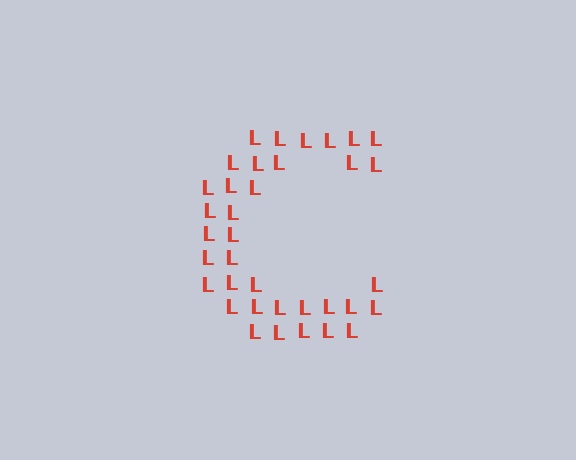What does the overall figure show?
The overall figure shows the letter C.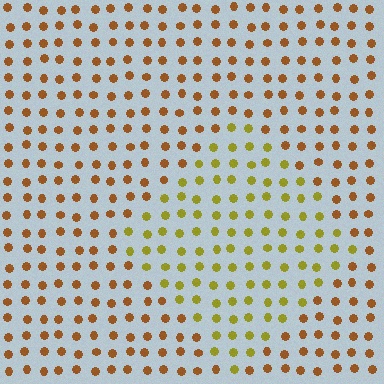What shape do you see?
I see a diamond.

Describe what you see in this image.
The image is filled with small brown elements in a uniform arrangement. A diamond-shaped region is visible where the elements are tinted to a slightly different hue, forming a subtle color boundary.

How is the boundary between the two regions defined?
The boundary is defined purely by a slight shift in hue (about 36 degrees). Spacing, size, and orientation are identical on both sides.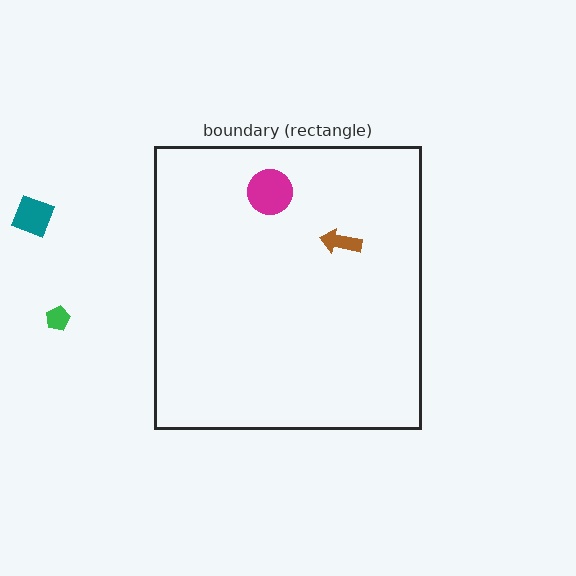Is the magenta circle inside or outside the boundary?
Inside.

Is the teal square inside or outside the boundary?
Outside.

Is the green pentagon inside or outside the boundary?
Outside.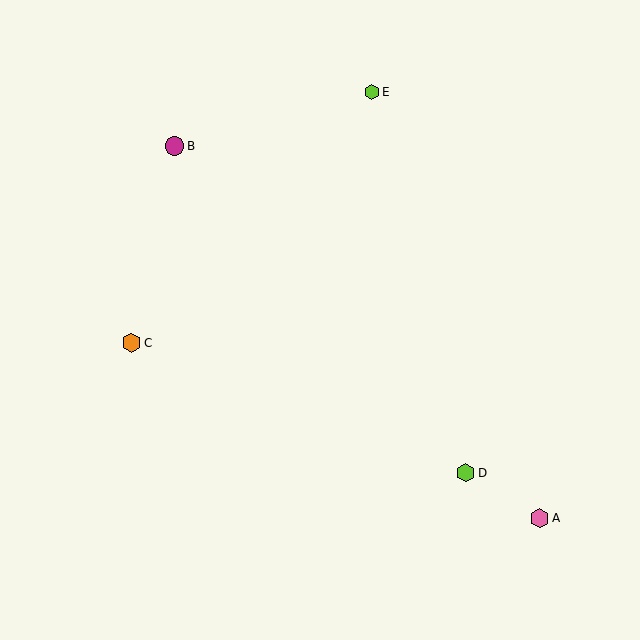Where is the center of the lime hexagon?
The center of the lime hexagon is at (372, 92).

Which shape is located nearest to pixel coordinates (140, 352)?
The orange hexagon (labeled C) at (132, 343) is nearest to that location.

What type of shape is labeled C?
Shape C is an orange hexagon.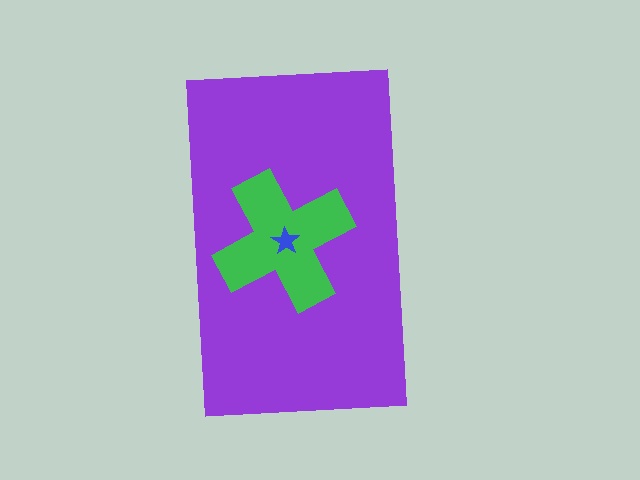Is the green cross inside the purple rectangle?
Yes.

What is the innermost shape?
The blue star.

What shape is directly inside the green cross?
The blue star.